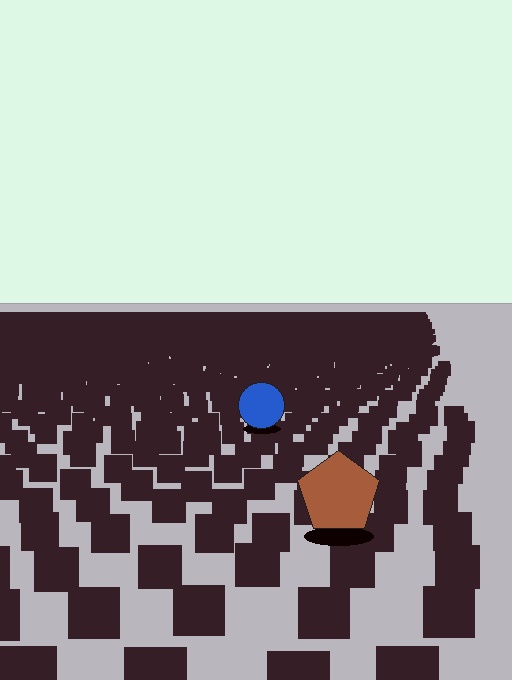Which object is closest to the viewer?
The brown pentagon is closest. The texture marks near it are larger and more spread out.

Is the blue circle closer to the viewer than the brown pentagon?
No. The brown pentagon is closer — you can tell from the texture gradient: the ground texture is coarser near it.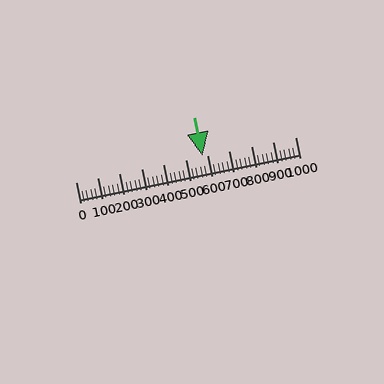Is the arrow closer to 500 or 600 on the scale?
The arrow is closer to 600.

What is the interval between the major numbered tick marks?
The major tick marks are spaced 100 units apart.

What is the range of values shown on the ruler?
The ruler shows values from 0 to 1000.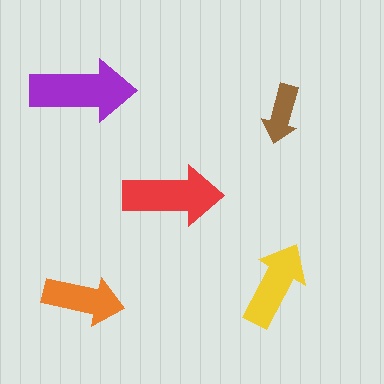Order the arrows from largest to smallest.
the purple one, the red one, the yellow one, the orange one, the brown one.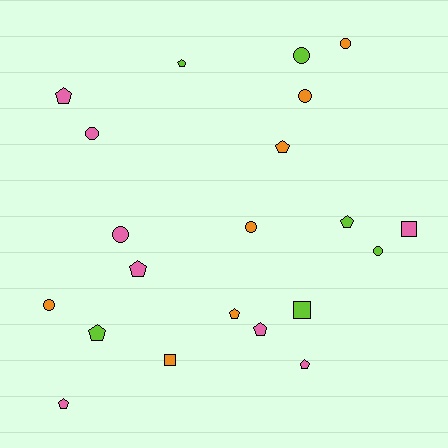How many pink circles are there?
There are 2 pink circles.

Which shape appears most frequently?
Pentagon, with 10 objects.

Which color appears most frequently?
Pink, with 8 objects.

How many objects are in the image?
There are 21 objects.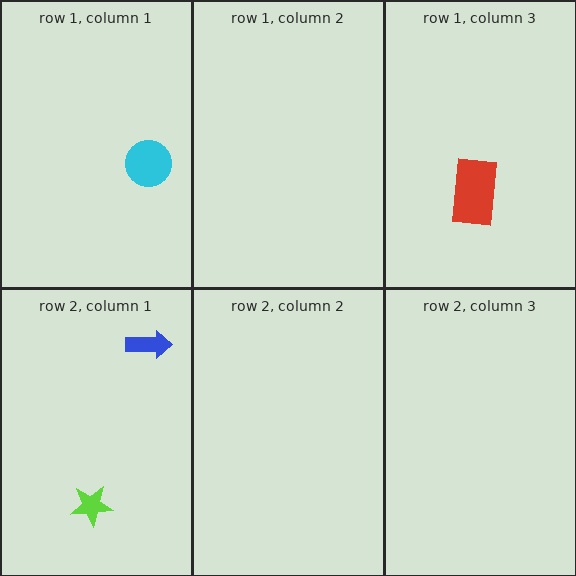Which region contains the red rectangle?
The row 1, column 3 region.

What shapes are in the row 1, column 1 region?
The cyan circle.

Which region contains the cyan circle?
The row 1, column 1 region.